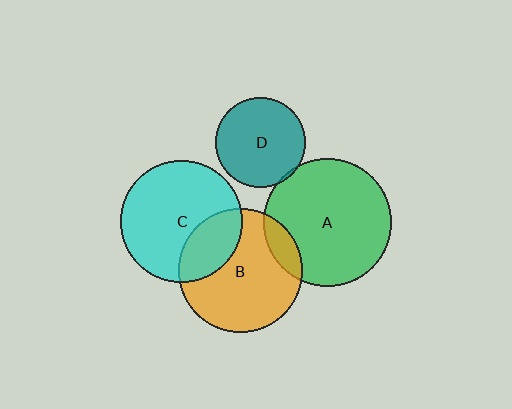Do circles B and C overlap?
Yes.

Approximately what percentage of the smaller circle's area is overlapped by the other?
Approximately 25%.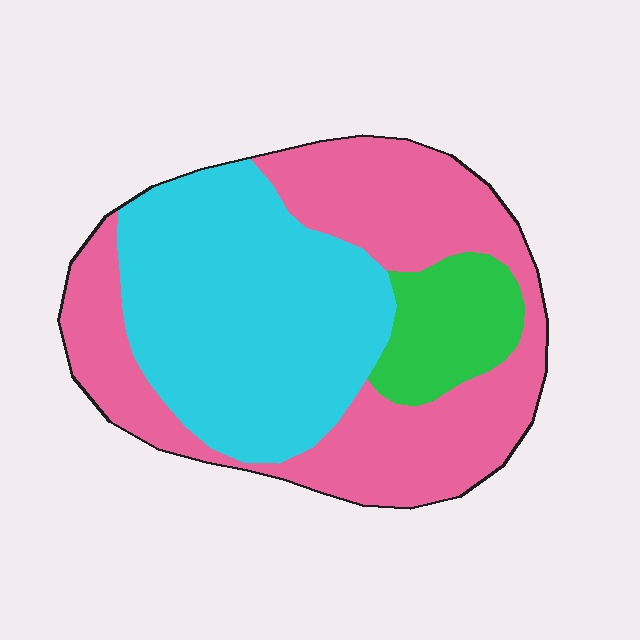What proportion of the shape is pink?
Pink covers about 45% of the shape.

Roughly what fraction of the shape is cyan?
Cyan covers 42% of the shape.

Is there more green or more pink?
Pink.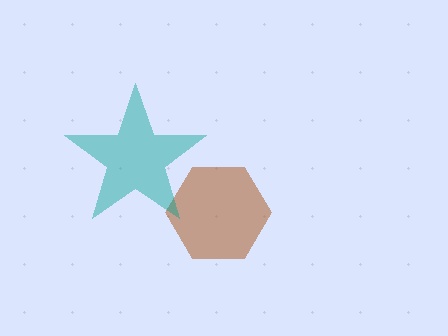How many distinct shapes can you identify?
There are 2 distinct shapes: a brown hexagon, a teal star.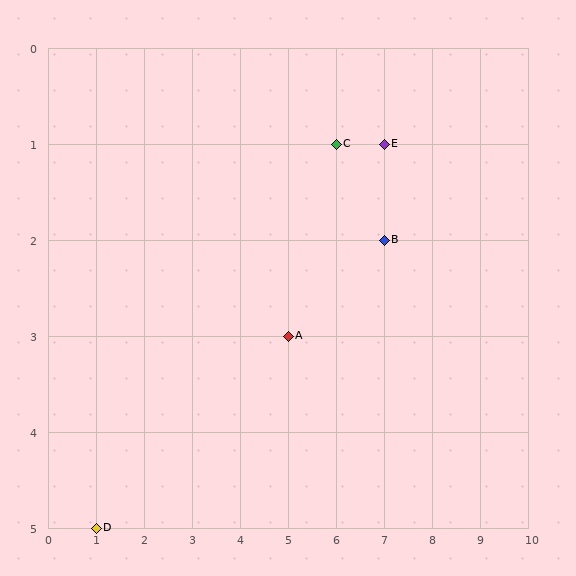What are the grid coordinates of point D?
Point D is at grid coordinates (1, 5).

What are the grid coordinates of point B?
Point B is at grid coordinates (7, 2).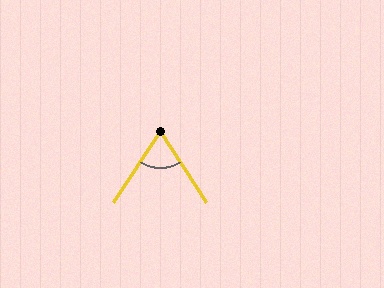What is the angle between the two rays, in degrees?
Approximately 66 degrees.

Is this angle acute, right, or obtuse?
It is acute.